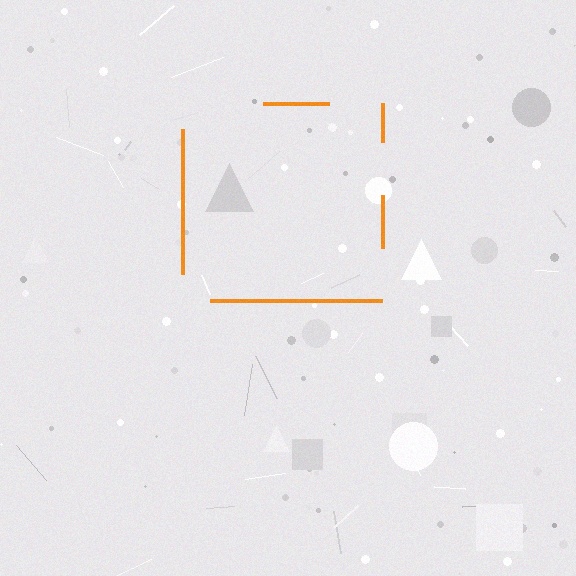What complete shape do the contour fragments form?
The contour fragments form a square.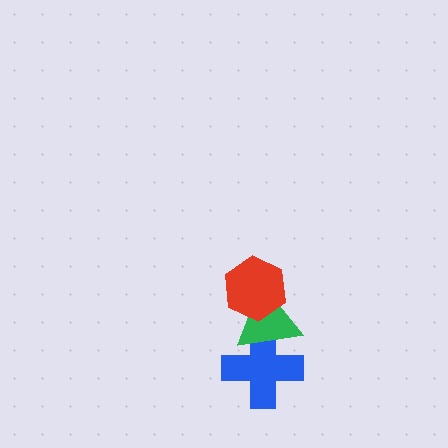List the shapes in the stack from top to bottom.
From top to bottom: the red hexagon, the green triangle, the blue cross.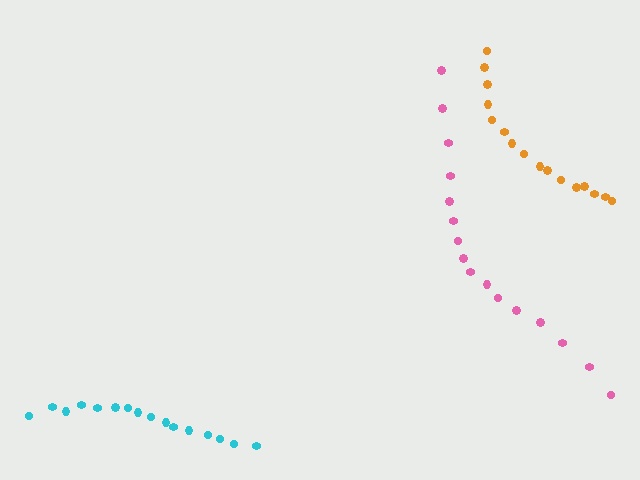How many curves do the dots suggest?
There are 3 distinct paths.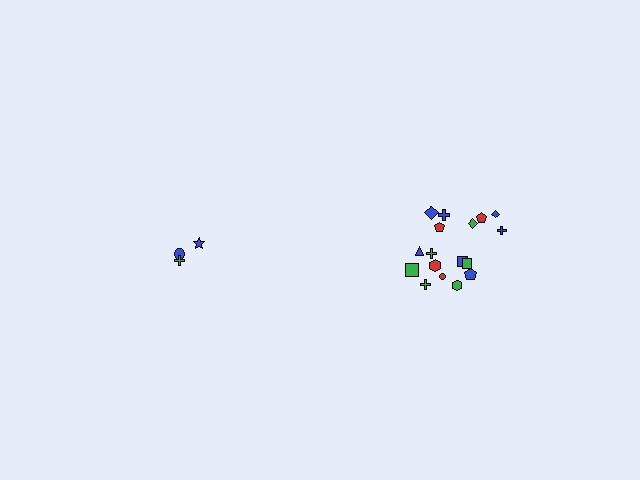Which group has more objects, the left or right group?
The right group.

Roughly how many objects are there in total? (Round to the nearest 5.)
Roughly 20 objects in total.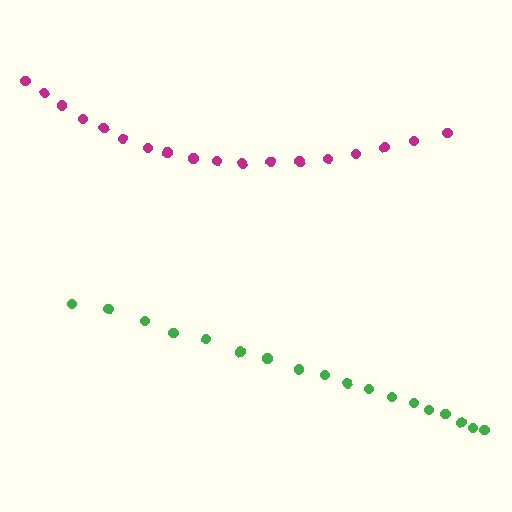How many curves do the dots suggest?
There are 2 distinct paths.